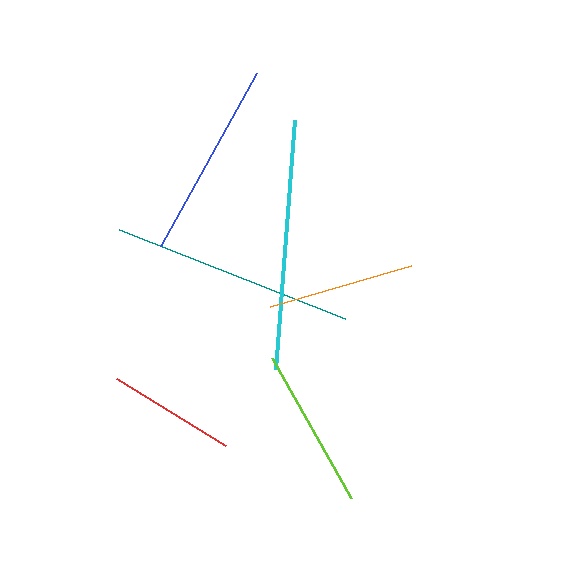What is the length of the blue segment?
The blue segment is approximately 197 pixels long.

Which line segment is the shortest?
The red line is the shortest at approximately 128 pixels.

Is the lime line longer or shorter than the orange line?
The lime line is longer than the orange line.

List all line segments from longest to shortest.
From longest to shortest: cyan, teal, blue, lime, orange, red.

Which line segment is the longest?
The cyan line is the longest at approximately 249 pixels.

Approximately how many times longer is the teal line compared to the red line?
The teal line is approximately 1.9 times the length of the red line.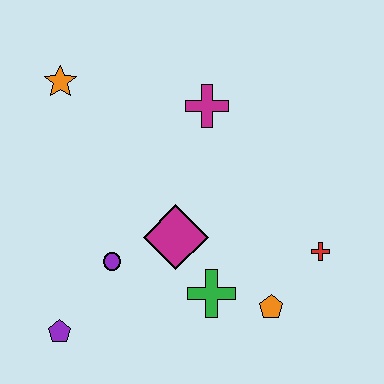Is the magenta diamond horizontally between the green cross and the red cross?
No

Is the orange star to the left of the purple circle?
Yes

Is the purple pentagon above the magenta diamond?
No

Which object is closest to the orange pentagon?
The green cross is closest to the orange pentagon.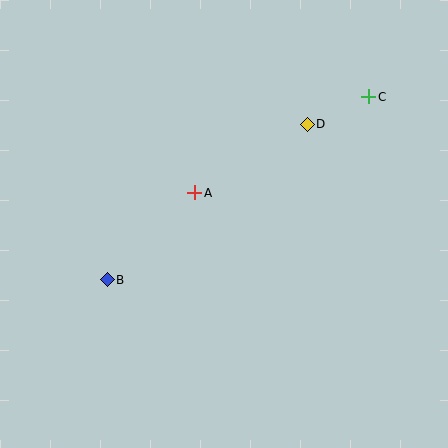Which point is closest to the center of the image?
Point A at (195, 193) is closest to the center.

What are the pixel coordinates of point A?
Point A is at (195, 193).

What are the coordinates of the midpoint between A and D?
The midpoint between A and D is at (251, 158).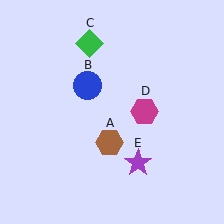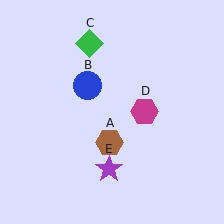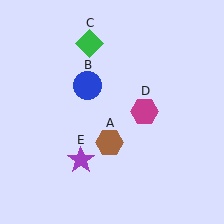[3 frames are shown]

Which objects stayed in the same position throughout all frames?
Brown hexagon (object A) and blue circle (object B) and green diamond (object C) and magenta hexagon (object D) remained stationary.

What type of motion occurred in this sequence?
The purple star (object E) rotated clockwise around the center of the scene.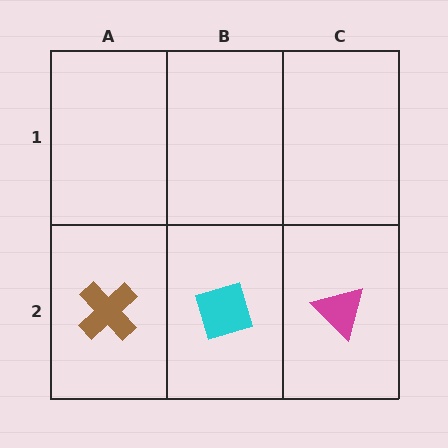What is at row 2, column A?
A brown cross.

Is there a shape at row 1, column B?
No, that cell is empty.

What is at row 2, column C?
A magenta triangle.